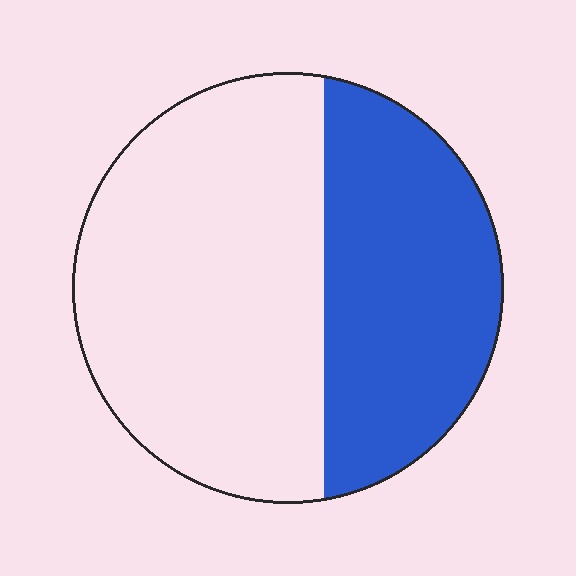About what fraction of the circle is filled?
About two fifths (2/5).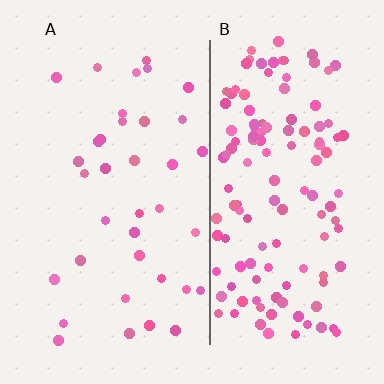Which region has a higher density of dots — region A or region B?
B (the right).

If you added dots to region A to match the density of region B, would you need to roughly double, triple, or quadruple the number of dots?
Approximately quadruple.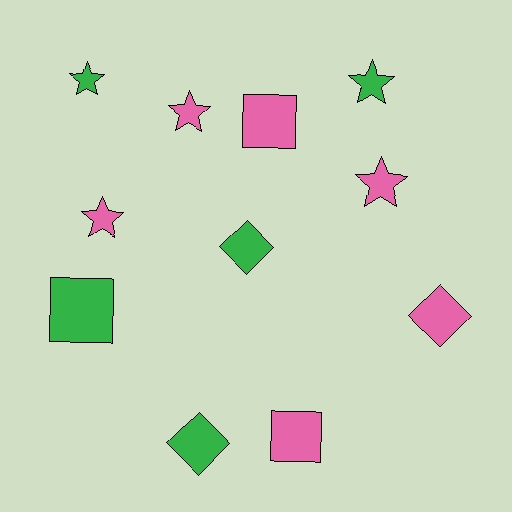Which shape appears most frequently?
Star, with 5 objects.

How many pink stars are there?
There are 3 pink stars.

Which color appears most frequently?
Pink, with 6 objects.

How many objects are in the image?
There are 11 objects.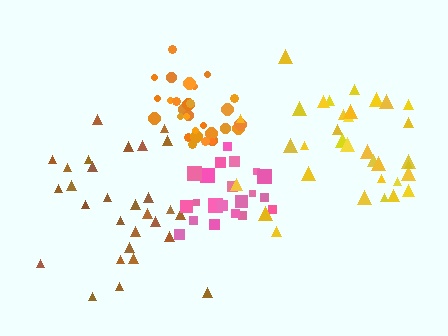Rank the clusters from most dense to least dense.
orange, pink, brown, yellow.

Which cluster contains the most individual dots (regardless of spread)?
Yellow (34).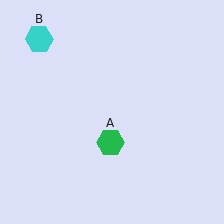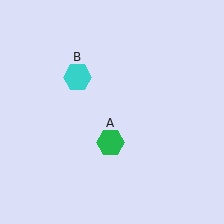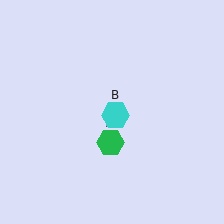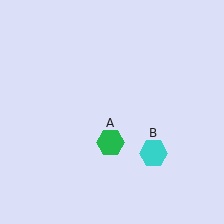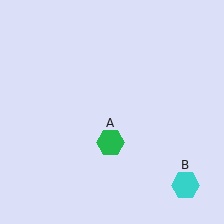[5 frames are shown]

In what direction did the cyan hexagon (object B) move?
The cyan hexagon (object B) moved down and to the right.